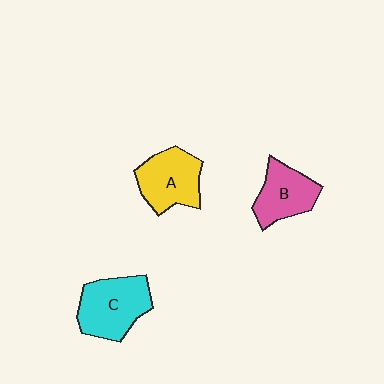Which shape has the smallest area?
Shape B (pink).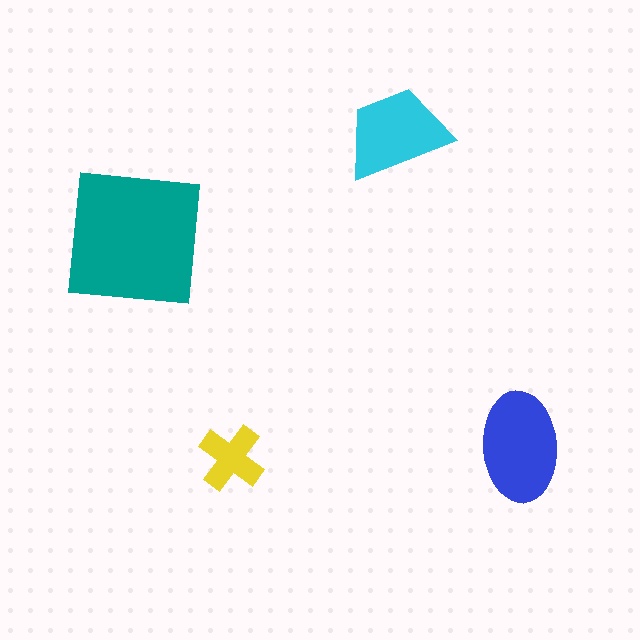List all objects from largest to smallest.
The teal square, the blue ellipse, the cyan trapezoid, the yellow cross.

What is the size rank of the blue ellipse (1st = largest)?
2nd.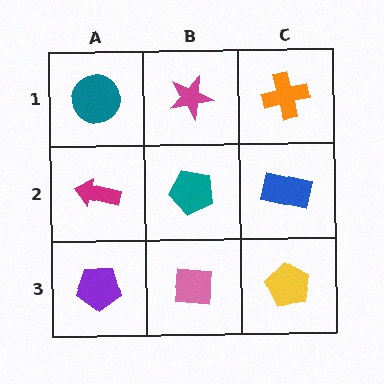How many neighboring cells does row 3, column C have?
2.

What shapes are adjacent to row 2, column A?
A teal circle (row 1, column A), a purple pentagon (row 3, column A), a teal pentagon (row 2, column B).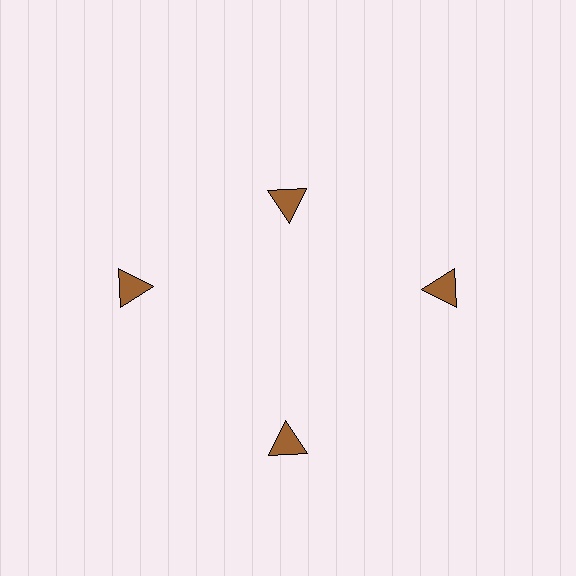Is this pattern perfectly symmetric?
No. The 4 brown triangles are arranged in a ring, but one element near the 12 o'clock position is pulled inward toward the center, breaking the 4-fold rotational symmetry.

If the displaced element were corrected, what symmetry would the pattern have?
It would have 4-fold rotational symmetry — the pattern would map onto itself every 90 degrees.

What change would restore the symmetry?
The symmetry would be restored by moving it outward, back onto the ring so that all 4 triangles sit at equal angles and equal distance from the center.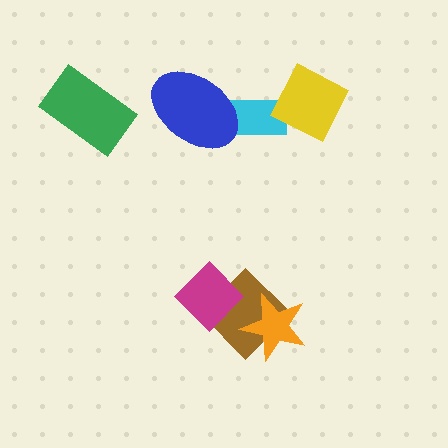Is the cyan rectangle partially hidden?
Yes, it is partially covered by another shape.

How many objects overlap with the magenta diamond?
1 object overlaps with the magenta diamond.